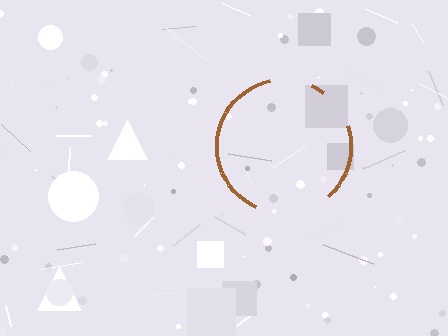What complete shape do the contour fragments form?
The contour fragments form a circle.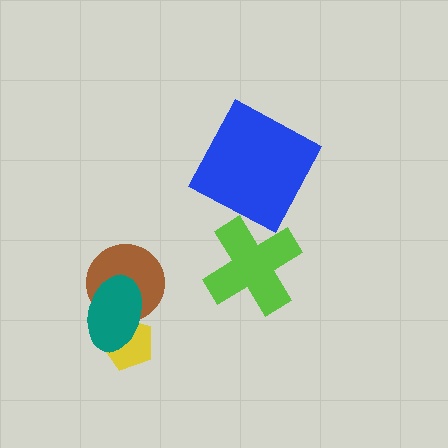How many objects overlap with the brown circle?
1 object overlaps with the brown circle.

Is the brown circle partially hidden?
Yes, it is partially covered by another shape.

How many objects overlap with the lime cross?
0 objects overlap with the lime cross.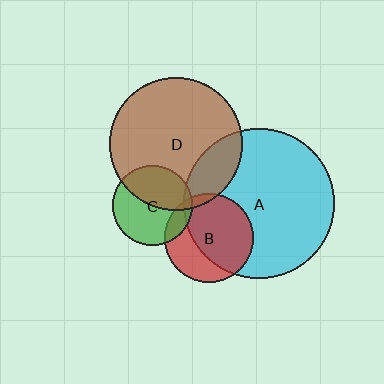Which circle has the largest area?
Circle A (cyan).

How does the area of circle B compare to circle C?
Approximately 1.2 times.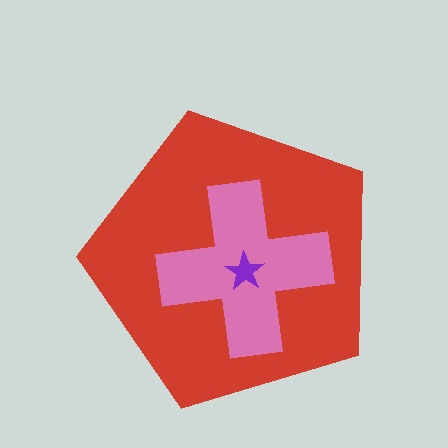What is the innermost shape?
The purple star.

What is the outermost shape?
The red pentagon.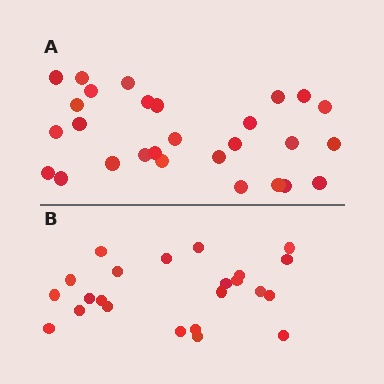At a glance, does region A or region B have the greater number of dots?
Region A (the top region) has more dots.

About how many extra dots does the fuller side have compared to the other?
Region A has about 5 more dots than region B.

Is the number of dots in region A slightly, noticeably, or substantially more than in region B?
Region A has only slightly more — the two regions are fairly close. The ratio is roughly 1.2 to 1.